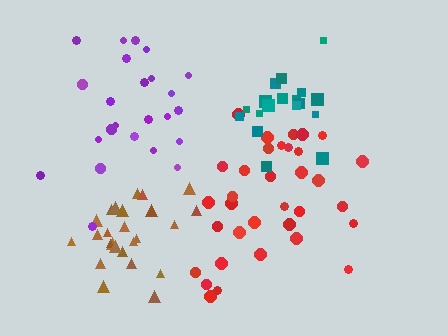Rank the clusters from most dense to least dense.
brown, teal, red, purple.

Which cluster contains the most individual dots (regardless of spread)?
Red (34).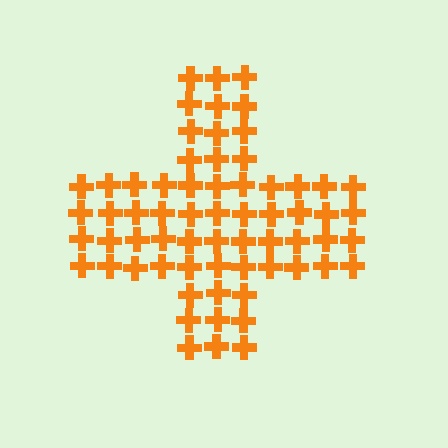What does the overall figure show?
The overall figure shows a cross.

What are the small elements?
The small elements are crosses.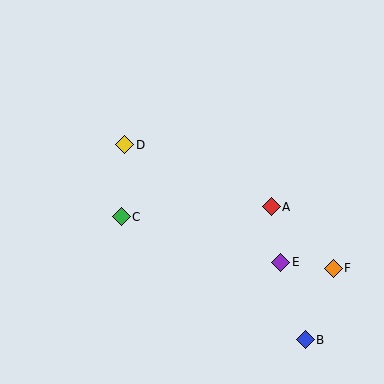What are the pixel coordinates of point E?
Point E is at (281, 262).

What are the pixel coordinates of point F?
Point F is at (333, 268).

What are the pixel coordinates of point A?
Point A is at (271, 207).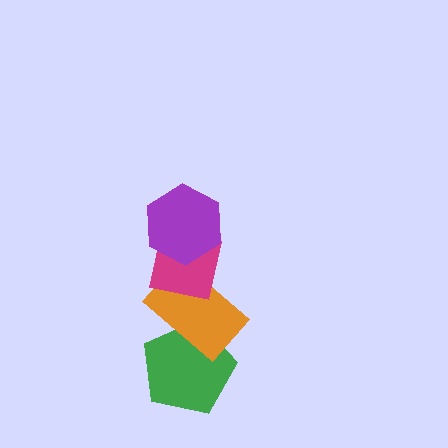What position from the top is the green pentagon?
The green pentagon is 4th from the top.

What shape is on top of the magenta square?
The purple hexagon is on top of the magenta square.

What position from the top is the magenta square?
The magenta square is 2nd from the top.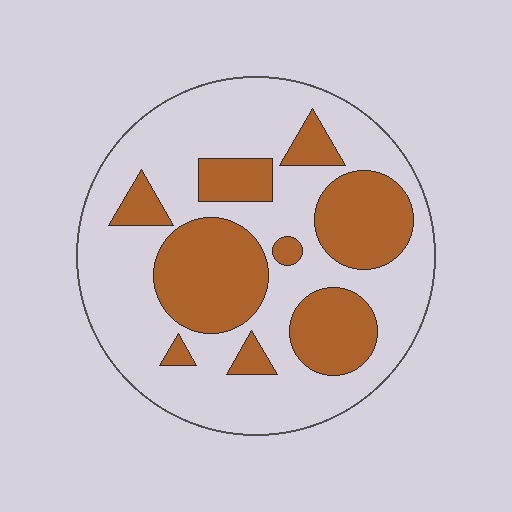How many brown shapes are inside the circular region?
9.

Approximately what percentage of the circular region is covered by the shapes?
Approximately 35%.